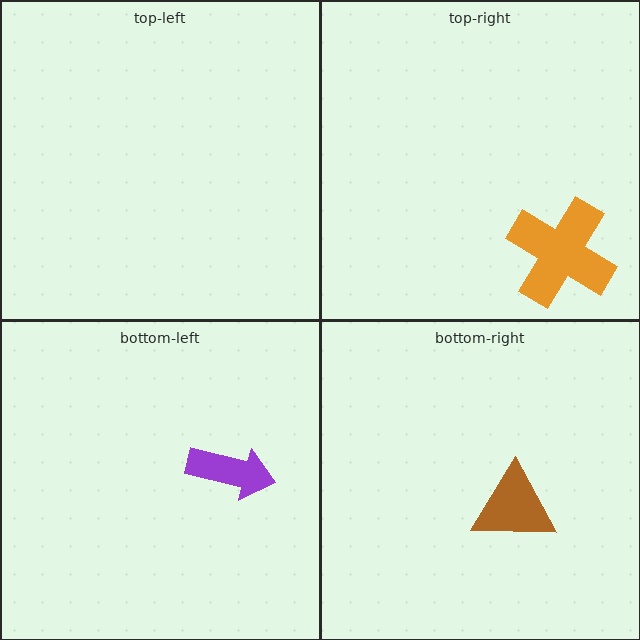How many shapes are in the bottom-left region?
1.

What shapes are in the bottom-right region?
The brown triangle.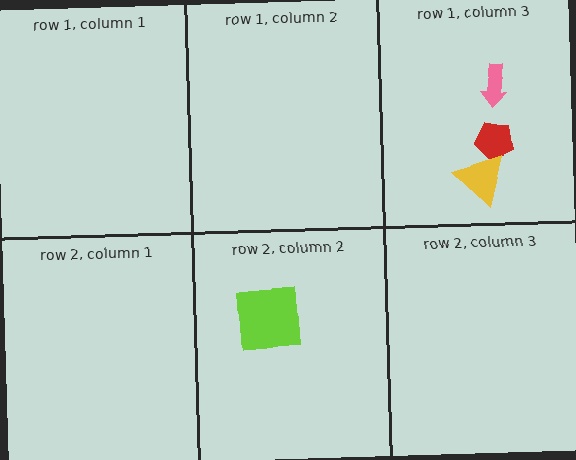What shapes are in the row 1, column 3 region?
The red pentagon, the pink arrow, the yellow triangle.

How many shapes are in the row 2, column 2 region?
1.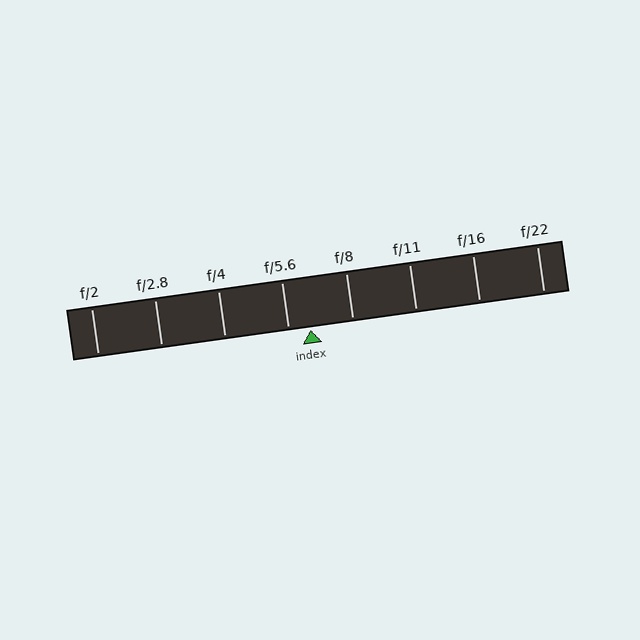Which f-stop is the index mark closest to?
The index mark is closest to f/5.6.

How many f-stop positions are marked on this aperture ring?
There are 8 f-stop positions marked.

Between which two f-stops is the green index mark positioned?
The index mark is between f/5.6 and f/8.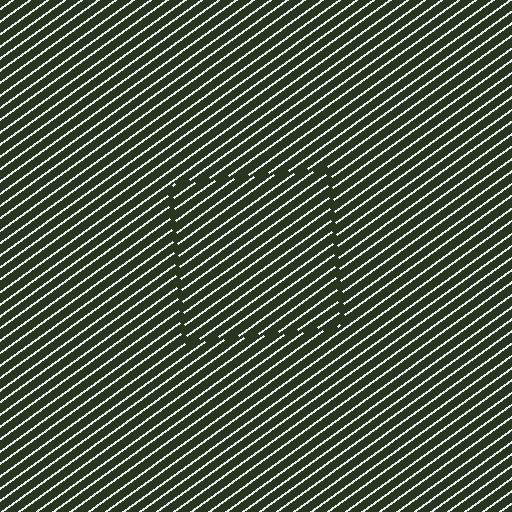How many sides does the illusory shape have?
4 sides — the line-ends trace a square.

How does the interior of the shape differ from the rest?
The interior of the shape contains the same grating, shifted by half a period — the contour is defined by the phase discontinuity where line-ends from the inner and outer gratings abut.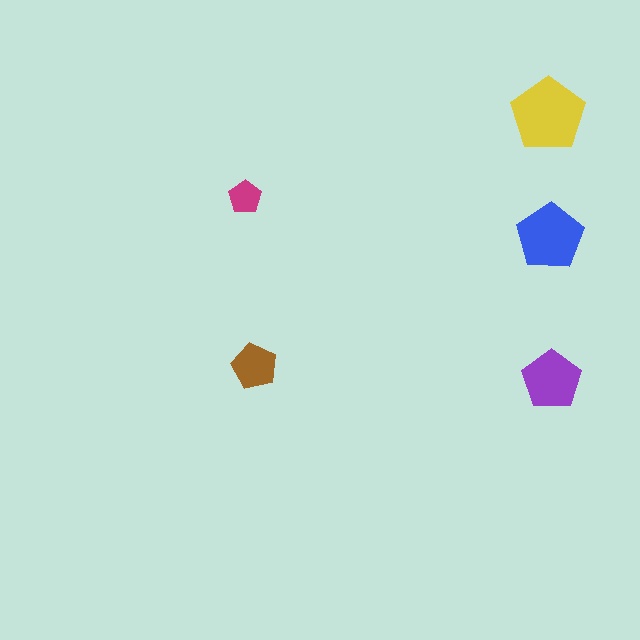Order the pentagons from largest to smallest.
the yellow one, the blue one, the purple one, the brown one, the magenta one.